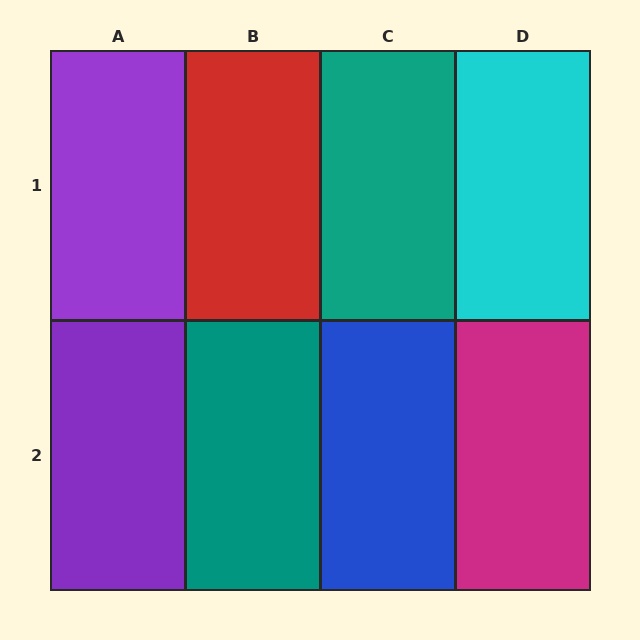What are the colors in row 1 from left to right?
Purple, red, teal, cyan.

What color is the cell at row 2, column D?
Magenta.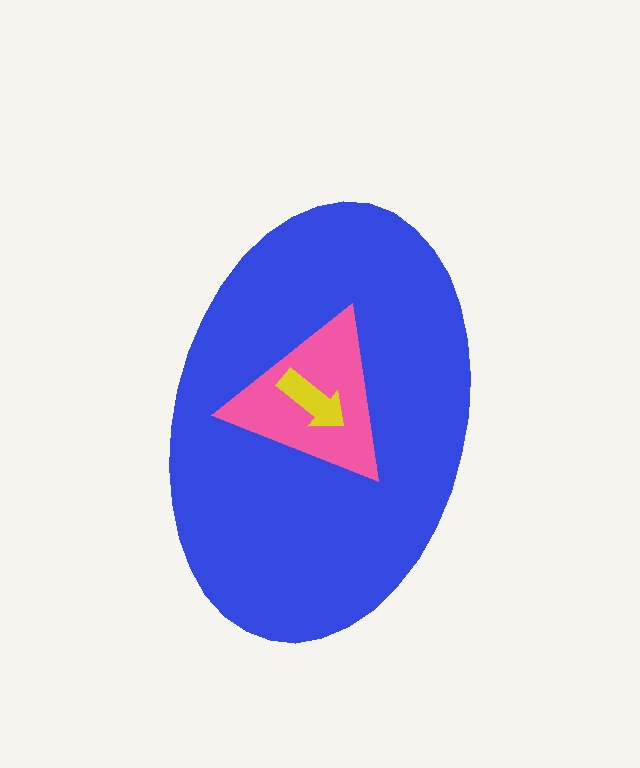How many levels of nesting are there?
3.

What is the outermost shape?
The blue ellipse.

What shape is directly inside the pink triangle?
The yellow arrow.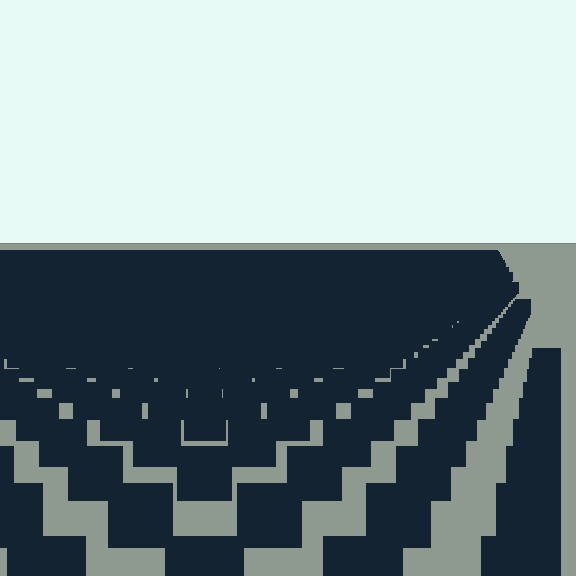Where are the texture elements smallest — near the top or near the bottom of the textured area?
Near the top.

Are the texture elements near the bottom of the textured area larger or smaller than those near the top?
Larger. Near the bottom, elements are closer to the viewer and appear at a bigger on-screen size.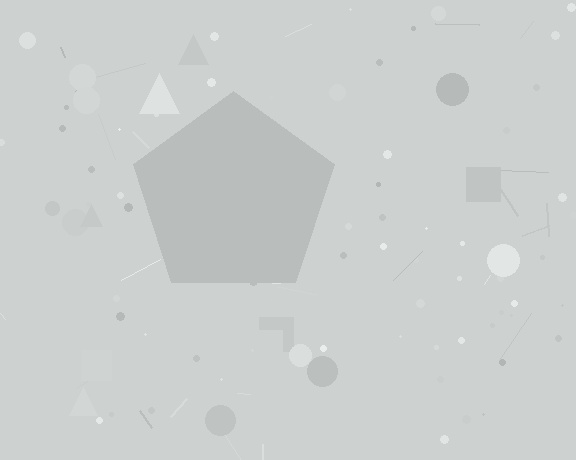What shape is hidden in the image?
A pentagon is hidden in the image.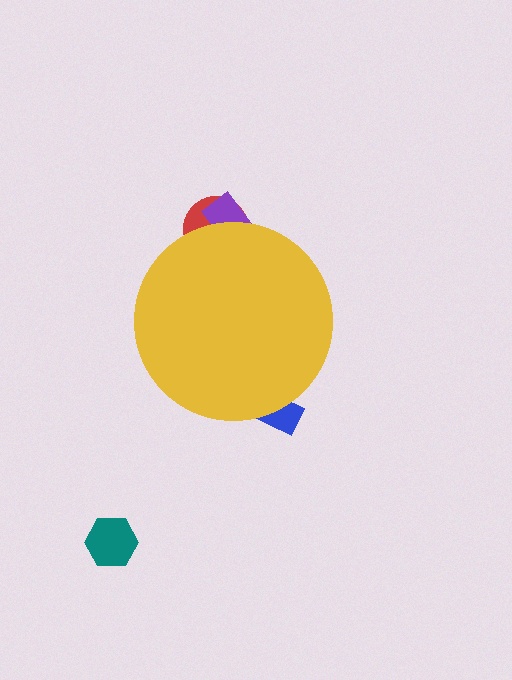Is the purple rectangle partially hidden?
Yes, the purple rectangle is partially hidden behind the yellow circle.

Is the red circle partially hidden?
Yes, the red circle is partially hidden behind the yellow circle.